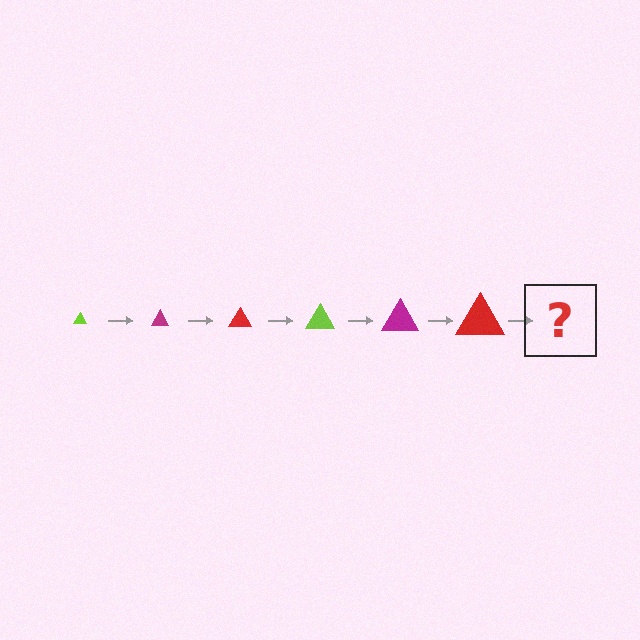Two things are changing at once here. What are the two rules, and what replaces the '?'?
The two rules are that the triangle grows larger each step and the color cycles through lime, magenta, and red. The '?' should be a lime triangle, larger than the previous one.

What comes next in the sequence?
The next element should be a lime triangle, larger than the previous one.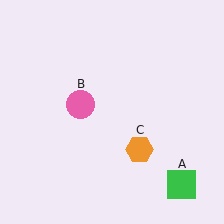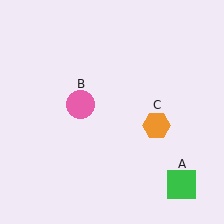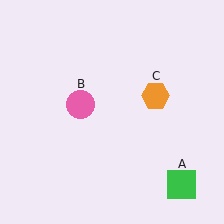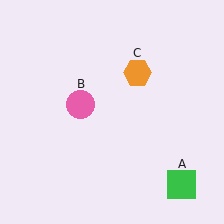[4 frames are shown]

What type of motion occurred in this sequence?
The orange hexagon (object C) rotated counterclockwise around the center of the scene.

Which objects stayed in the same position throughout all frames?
Green square (object A) and pink circle (object B) remained stationary.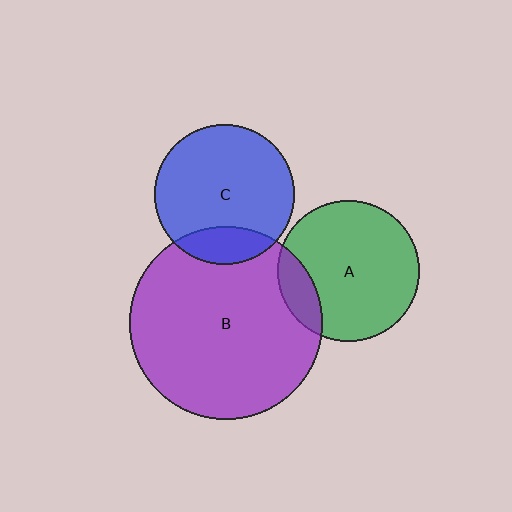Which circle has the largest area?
Circle B (purple).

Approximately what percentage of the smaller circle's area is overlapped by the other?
Approximately 20%.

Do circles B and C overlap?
Yes.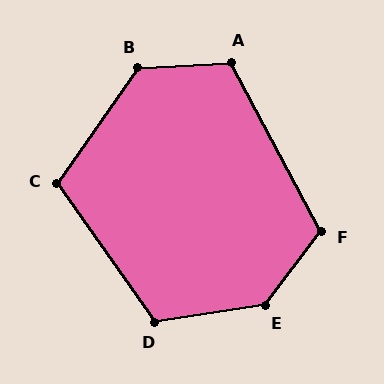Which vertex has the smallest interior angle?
C, at approximately 110 degrees.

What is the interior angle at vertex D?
Approximately 117 degrees (obtuse).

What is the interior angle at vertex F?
Approximately 115 degrees (obtuse).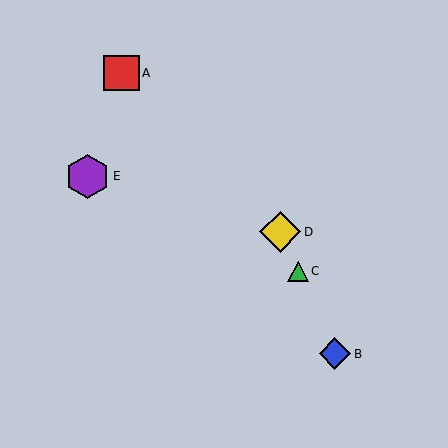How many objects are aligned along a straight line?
3 objects (B, C, D) are aligned along a straight line.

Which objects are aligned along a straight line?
Objects B, C, D are aligned along a straight line.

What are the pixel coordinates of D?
Object D is at (280, 232).